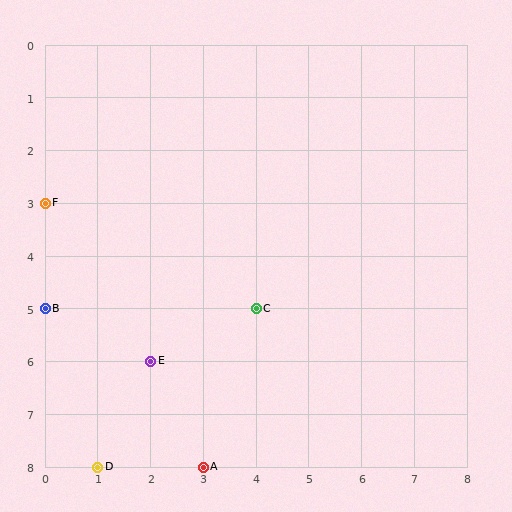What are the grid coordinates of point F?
Point F is at grid coordinates (0, 3).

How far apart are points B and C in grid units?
Points B and C are 4 columns apart.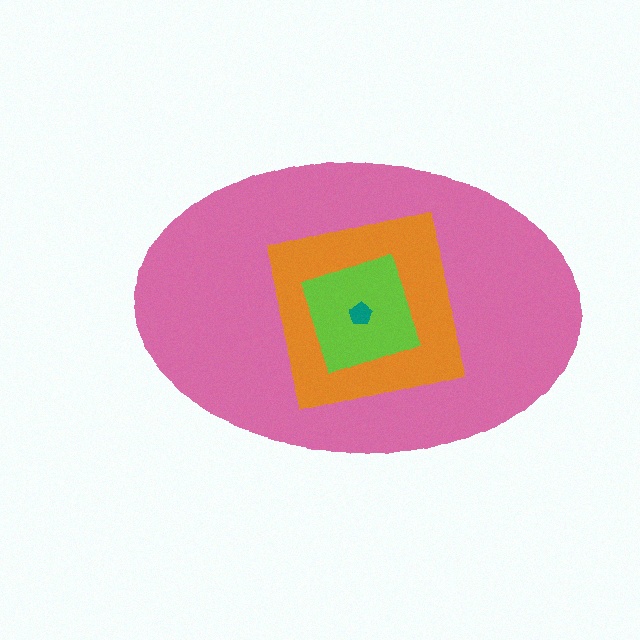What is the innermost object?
The teal pentagon.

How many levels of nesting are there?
4.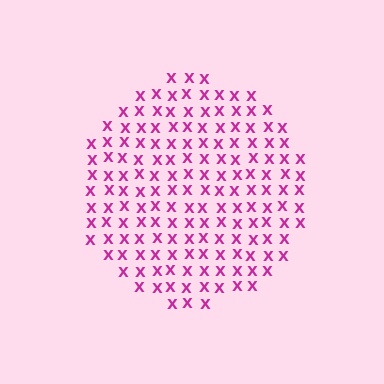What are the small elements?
The small elements are letter X's.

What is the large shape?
The large shape is a circle.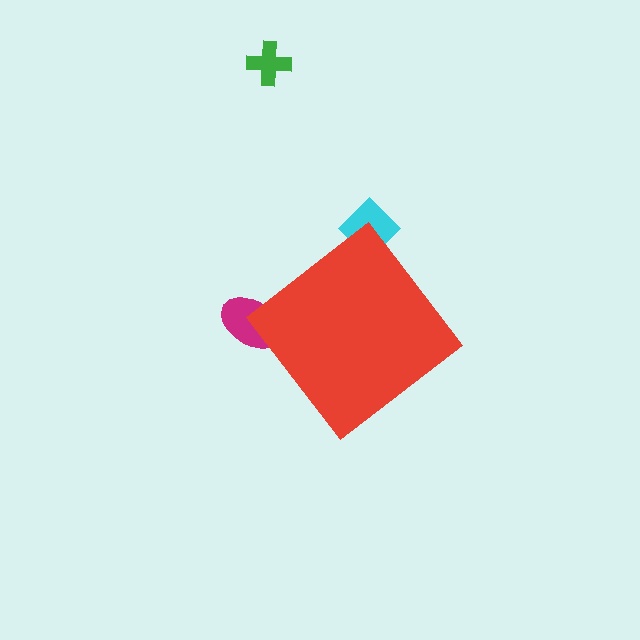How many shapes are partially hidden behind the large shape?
2 shapes are partially hidden.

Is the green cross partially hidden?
No, the green cross is fully visible.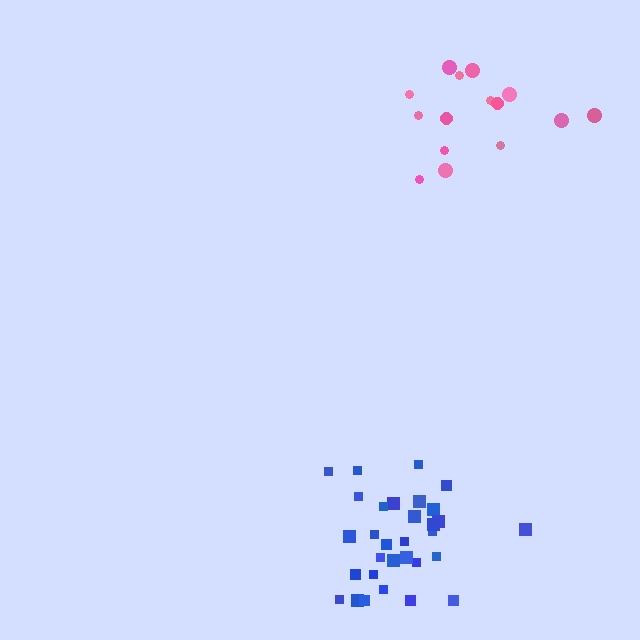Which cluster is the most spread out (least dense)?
Pink.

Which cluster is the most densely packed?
Blue.